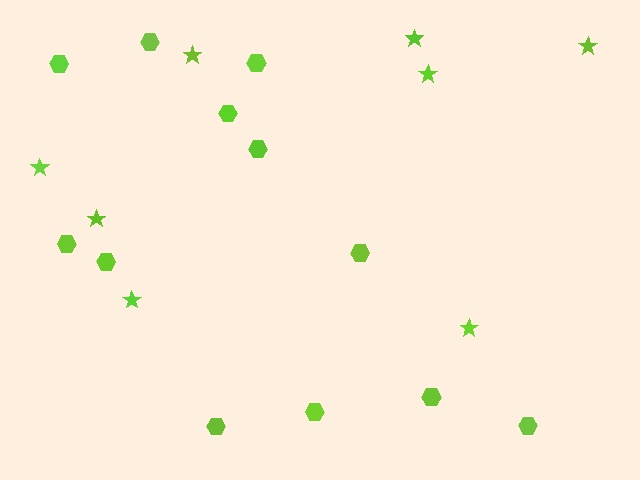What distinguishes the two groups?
There are 2 groups: one group of hexagons (12) and one group of stars (8).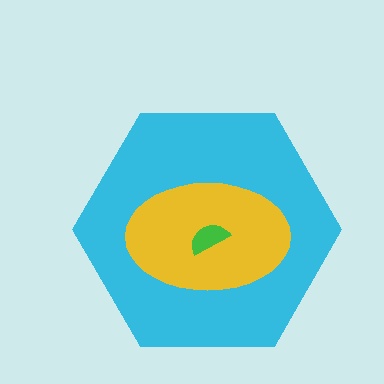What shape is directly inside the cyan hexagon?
The yellow ellipse.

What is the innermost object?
The green semicircle.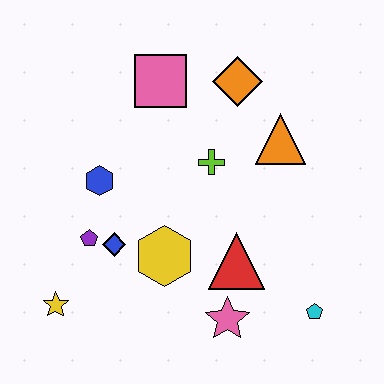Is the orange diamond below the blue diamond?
No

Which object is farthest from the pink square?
The cyan pentagon is farthest from the pink square.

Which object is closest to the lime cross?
The orange triangle is closest to the lime cross.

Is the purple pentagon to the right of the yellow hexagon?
No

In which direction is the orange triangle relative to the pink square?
The orange triangle is to the right of the pink square.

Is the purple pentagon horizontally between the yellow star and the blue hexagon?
Yes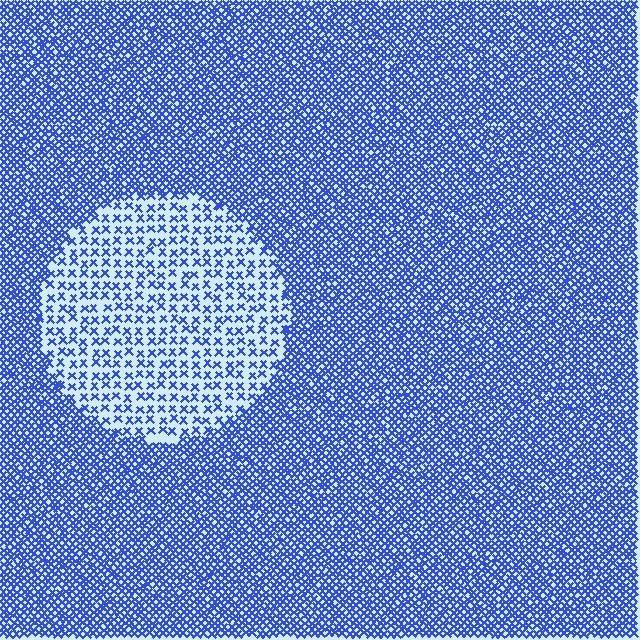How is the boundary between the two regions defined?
The boundary is defined by a change in element density (approximately 2.6x ratio). All elements are the same color, size, and shape.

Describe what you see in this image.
The image contains small blue elements arranged at two different densities. A circle-shaped region is visible where the elements are less densely packed than the surrounding area.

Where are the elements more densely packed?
The elements are more densely packed outside the circle boundary.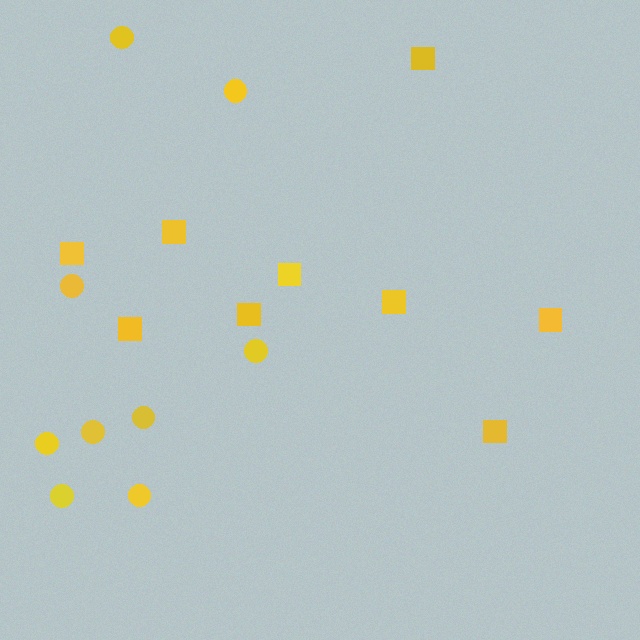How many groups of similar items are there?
There are 2 groups: one group of squares (9) and one group of circles (9).